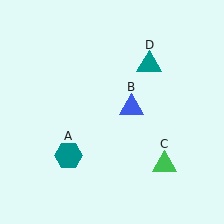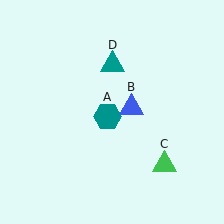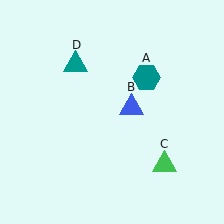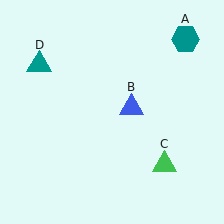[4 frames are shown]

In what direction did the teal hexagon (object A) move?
The teal hexagon (object A) moved up and to the right.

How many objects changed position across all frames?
2 objects changed position: teal hexagon (object A), teal triangle (object D).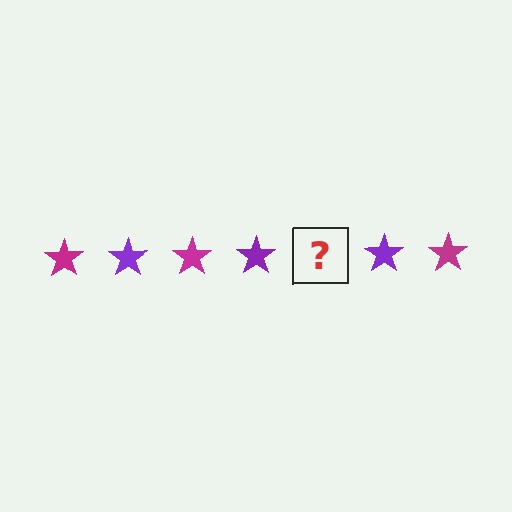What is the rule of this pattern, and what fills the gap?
The rule is that the pattern cycles through magenta, purple stars. The gap should be filled with a magenta star.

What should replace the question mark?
The question mark should be replaced with a magenta star.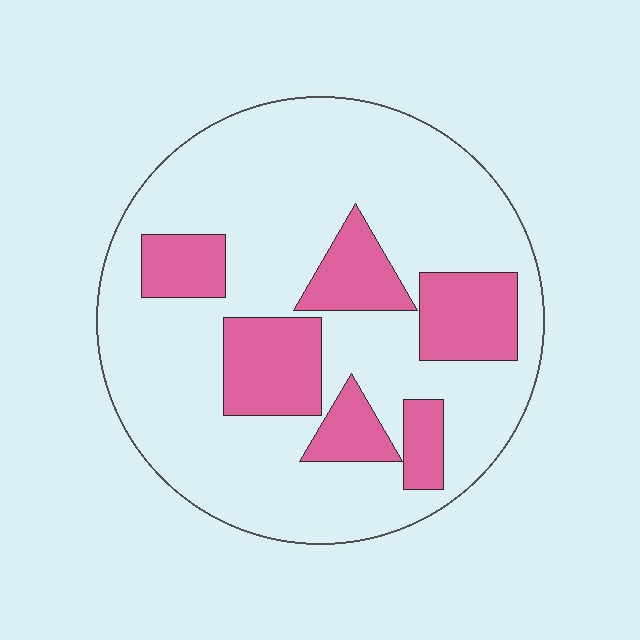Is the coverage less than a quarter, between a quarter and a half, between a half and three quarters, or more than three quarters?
Less than a quarter.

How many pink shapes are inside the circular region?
6.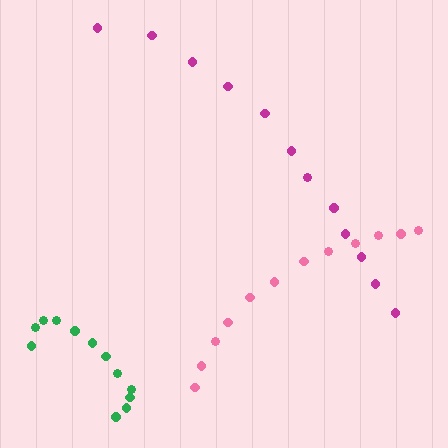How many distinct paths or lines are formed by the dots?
There are 3 distinct paths.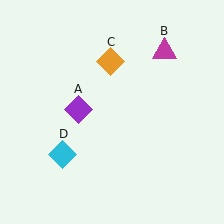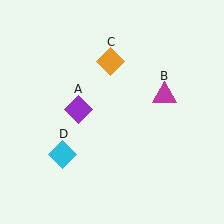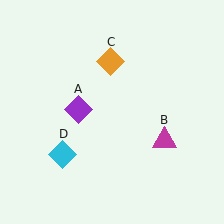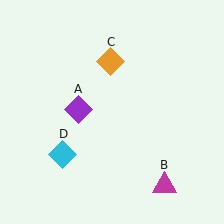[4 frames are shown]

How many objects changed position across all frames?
1 object changed position: magenta triangle (object B).